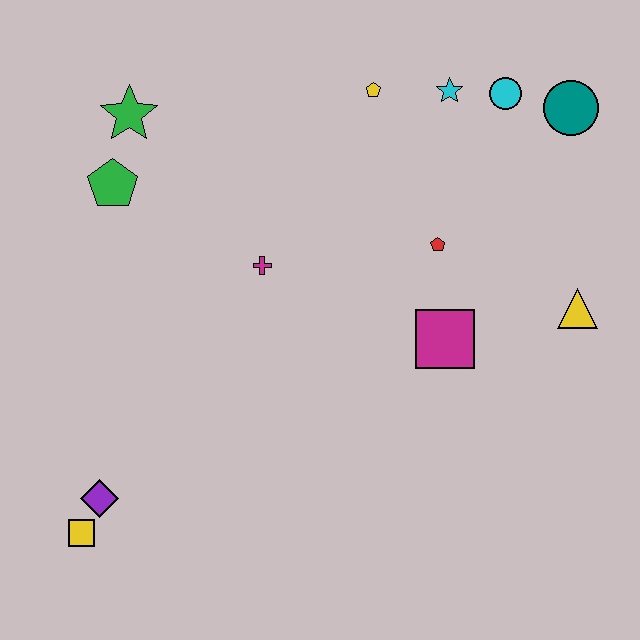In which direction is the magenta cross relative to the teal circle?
The magenta cross is to the left of the teal circle.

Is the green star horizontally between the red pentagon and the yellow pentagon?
No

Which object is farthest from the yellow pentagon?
The yellow square is farthest from the yellow pentagon.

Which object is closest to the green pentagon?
The green star is closest to the green pentagon.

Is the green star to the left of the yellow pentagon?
Yes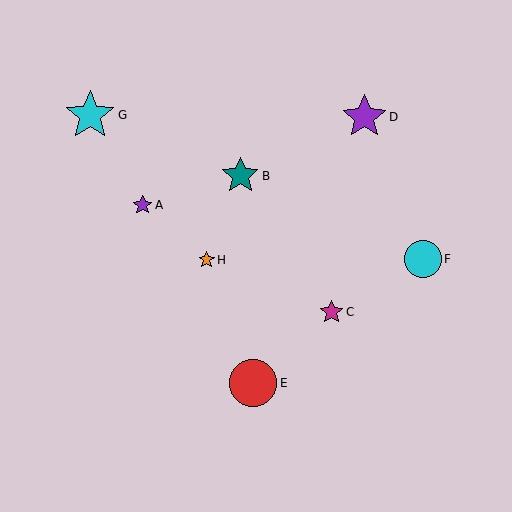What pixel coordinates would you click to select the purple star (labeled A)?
Click at (143, 205) to select the purple star A.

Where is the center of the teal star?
The center of the teal star is at (240, 176).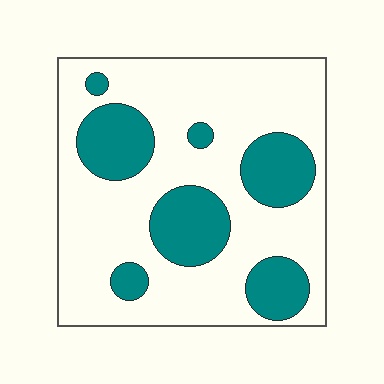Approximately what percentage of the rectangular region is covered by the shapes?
Approximately 30%.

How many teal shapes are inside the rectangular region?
7.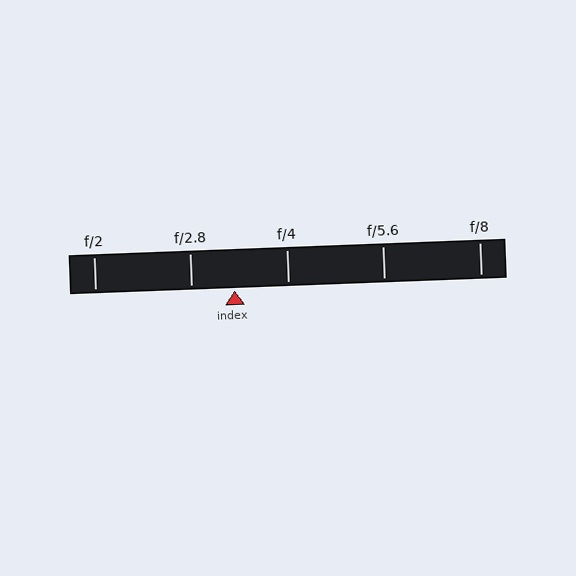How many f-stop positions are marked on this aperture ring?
There are 5 f-stop positions marked.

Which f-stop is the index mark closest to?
The index mark is closest to f/2.8.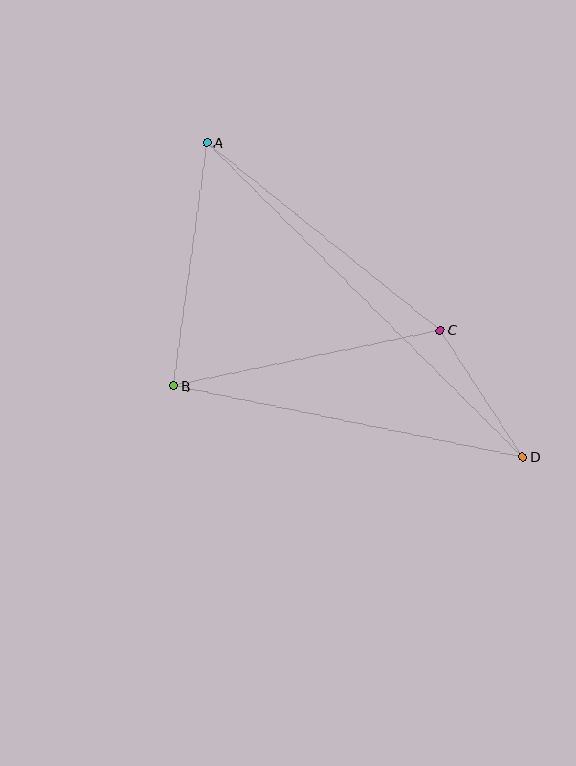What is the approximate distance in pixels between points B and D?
The distance between B and D is approximately 356 pixels.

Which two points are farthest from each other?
Points A and D are farthest from each other.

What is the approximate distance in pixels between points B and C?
The distance between B and C is approximately 272 pixels.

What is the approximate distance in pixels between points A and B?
The distance between A and B is approximately 246 pixels.